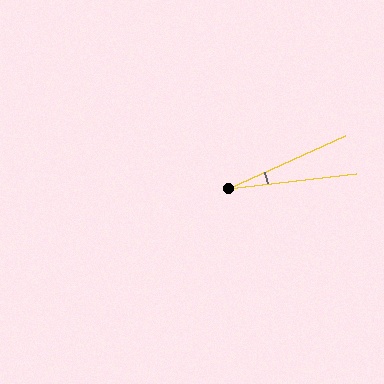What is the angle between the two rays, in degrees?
Approximately 18 degrees.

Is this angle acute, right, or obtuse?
It is acute.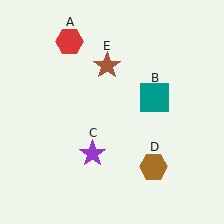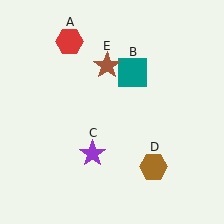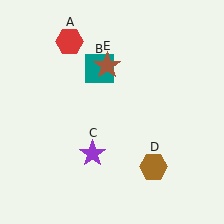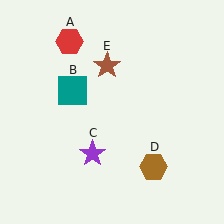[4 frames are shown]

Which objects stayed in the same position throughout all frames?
Red hexagon (object A) and purple star (object C) and brown hexagon (object D) and brown star (object E) remained stationary.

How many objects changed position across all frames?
1 object changed position: teal square (object B).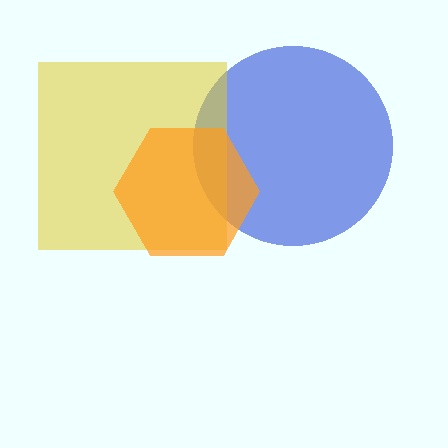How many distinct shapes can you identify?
There are 3 distinct shapes: a blue circle, a yellow square, an orange hexagon.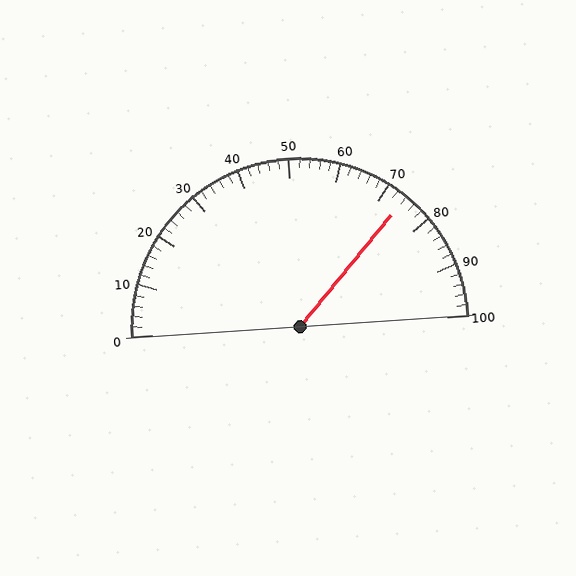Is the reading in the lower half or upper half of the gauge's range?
The reading is in the upper half of the range (0 to 100).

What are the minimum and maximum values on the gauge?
The gauge ranges from 0 to 100.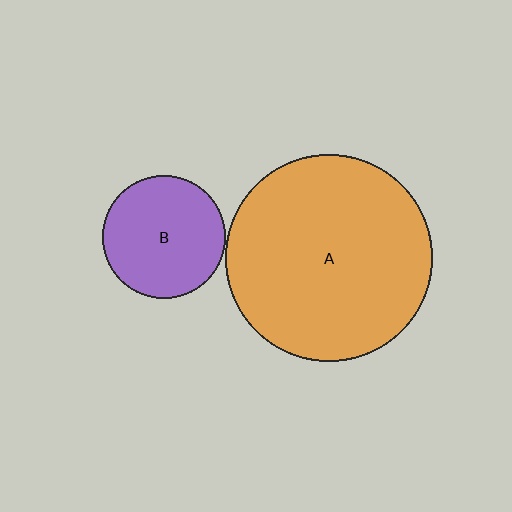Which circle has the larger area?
Circle A (orange).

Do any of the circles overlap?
No, none of the circles overlap.